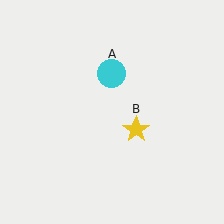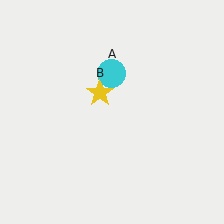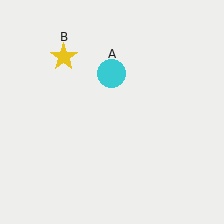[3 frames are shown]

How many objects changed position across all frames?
1 object changed position: yellow star (object B).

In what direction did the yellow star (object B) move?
The yellow star (object B) moved up and to the left.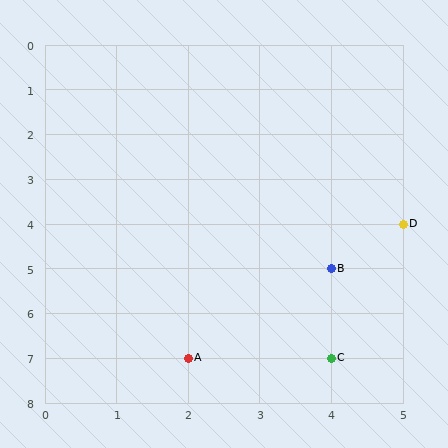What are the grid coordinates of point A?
Point A is at grid coordinates (2, 7).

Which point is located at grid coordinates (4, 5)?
Point B is at (4, 5).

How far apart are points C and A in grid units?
Points C and A are 2 columns apart.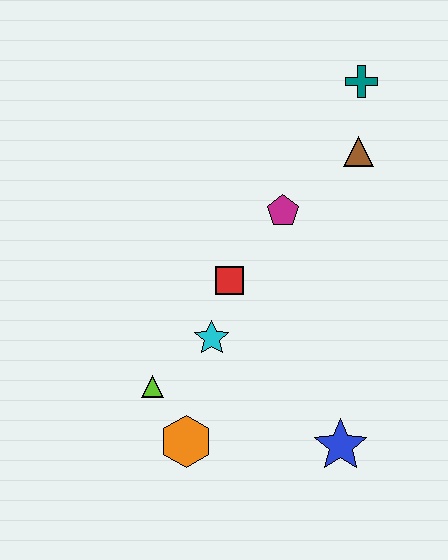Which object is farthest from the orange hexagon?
The teal cross is farthest from the orange hexagon.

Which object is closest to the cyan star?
The red square is closest to the cyan star.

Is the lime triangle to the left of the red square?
Yes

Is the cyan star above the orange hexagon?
Yes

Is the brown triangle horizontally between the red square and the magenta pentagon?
No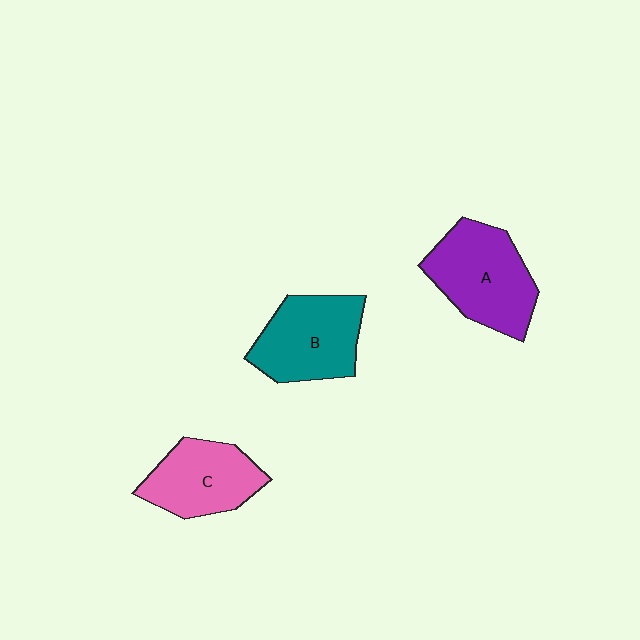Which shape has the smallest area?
Shape C (pink).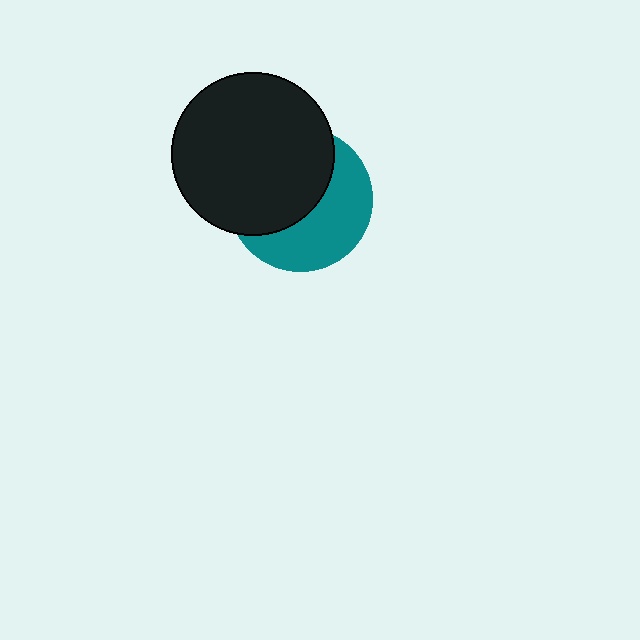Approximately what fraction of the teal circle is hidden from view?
Roughly 54% of the teal circle is hidden behind the black circle.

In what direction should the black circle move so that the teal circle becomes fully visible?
The black circle should move toward the upper-left. That is the shortest direction to clear the overlap and leave the teal circle fully visible.